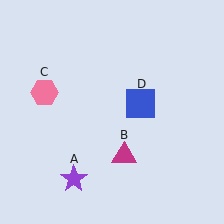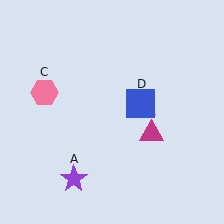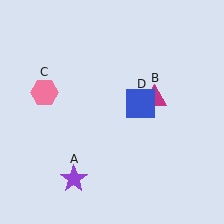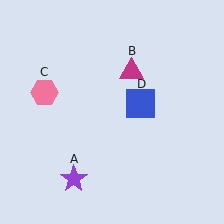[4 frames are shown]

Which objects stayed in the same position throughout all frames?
Purple star (object A) and pink hexagon (object C) and blue square (object D) remained stationary.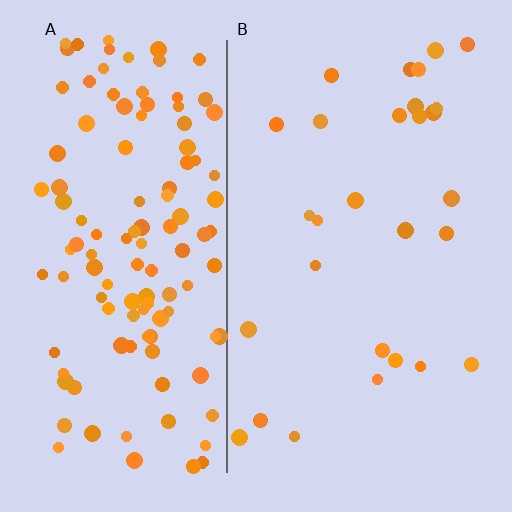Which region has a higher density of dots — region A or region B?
A (the left).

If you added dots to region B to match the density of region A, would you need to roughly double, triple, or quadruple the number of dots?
Approximately quadruple.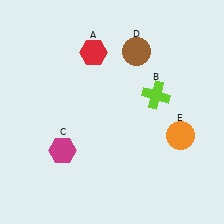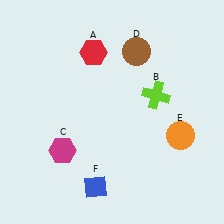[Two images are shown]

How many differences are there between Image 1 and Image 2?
There is 1 difference between the two images.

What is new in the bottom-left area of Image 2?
A blue diamond (F) was added in the bottom-left area of Image 2.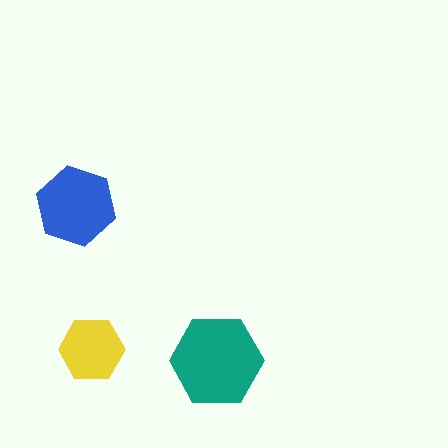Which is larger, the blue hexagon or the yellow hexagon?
The blue one.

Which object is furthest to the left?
The blue hexagon is leftmost.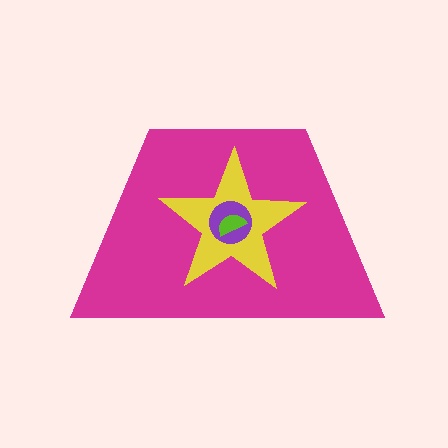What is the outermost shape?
The magenta trapezoid.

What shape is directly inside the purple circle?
The lime semicircle.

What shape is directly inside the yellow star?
The purple circle.